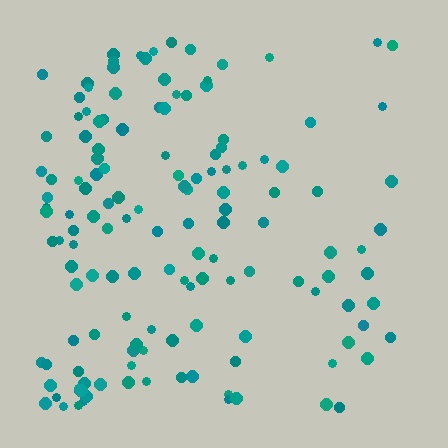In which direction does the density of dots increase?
From right to left, with the left side densest.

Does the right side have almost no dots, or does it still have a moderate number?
Still a moderate number, just noticeably fewer than the left.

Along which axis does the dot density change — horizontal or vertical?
Horizontal.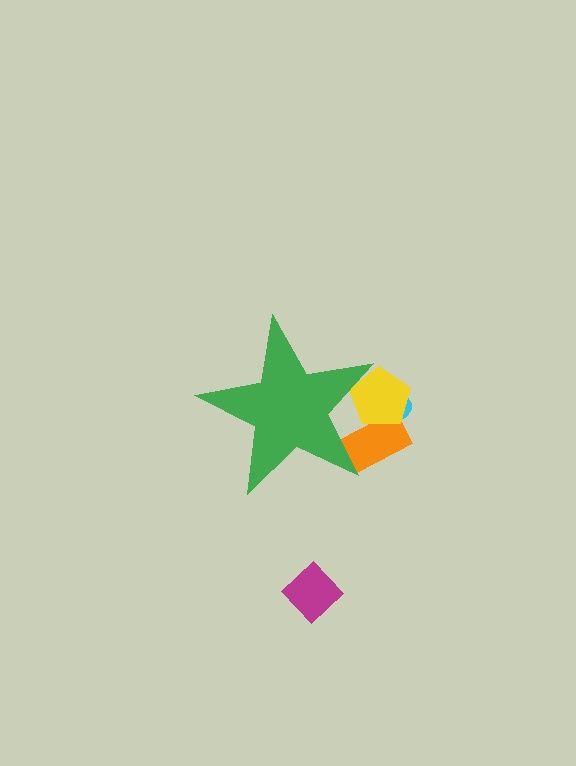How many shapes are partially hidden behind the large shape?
3 shapes are partially hidden.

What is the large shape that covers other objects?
A green star.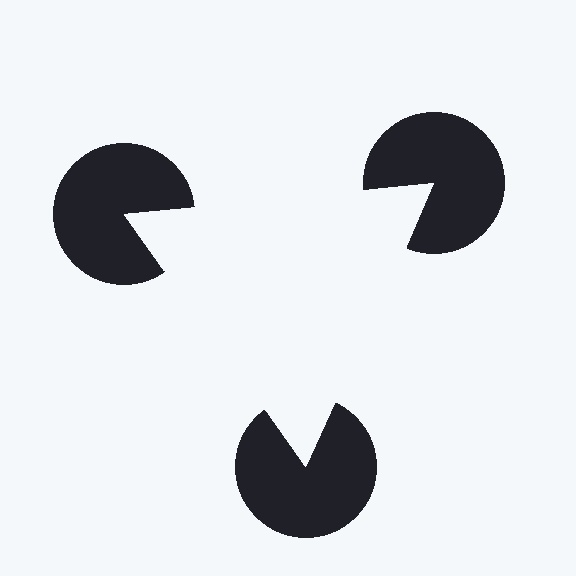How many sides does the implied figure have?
3 sides.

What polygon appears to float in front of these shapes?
An illusory triangle — its edges are inferred from the aligned wedge cuts in the pac-man discs, not physically drawn.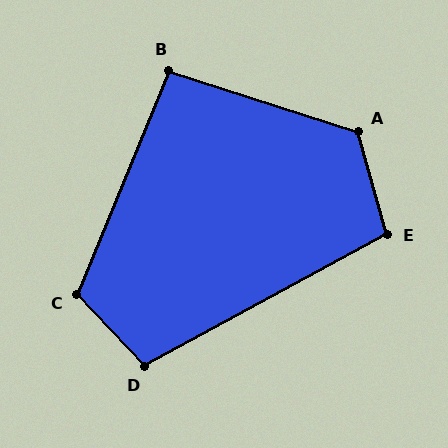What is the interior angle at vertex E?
Approximately 103 degrees (obtuse).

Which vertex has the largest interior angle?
A, at approximately 123 degrees.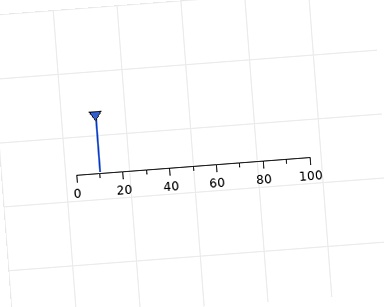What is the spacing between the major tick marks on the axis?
The major ticks are spaced 20 apart.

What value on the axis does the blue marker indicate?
The marker indicates approximately 10.